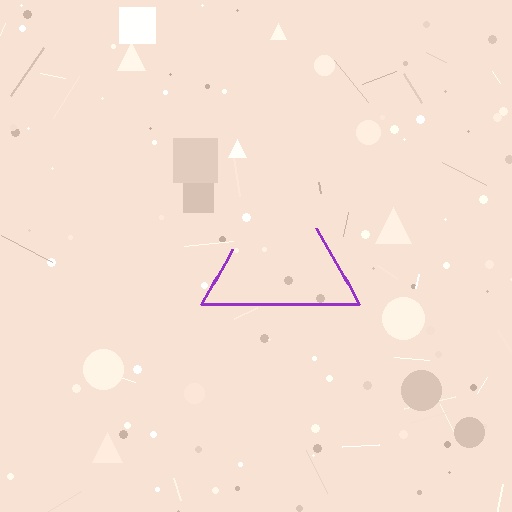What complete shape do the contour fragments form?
The contour fragments form a triangle.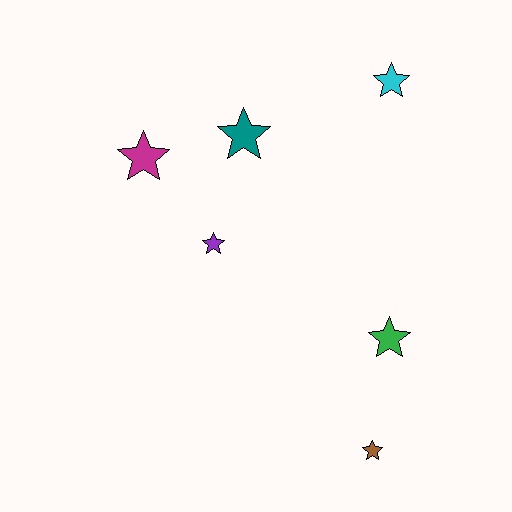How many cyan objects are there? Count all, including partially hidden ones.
There is 1 cyan object.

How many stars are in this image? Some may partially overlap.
There are 6 stars.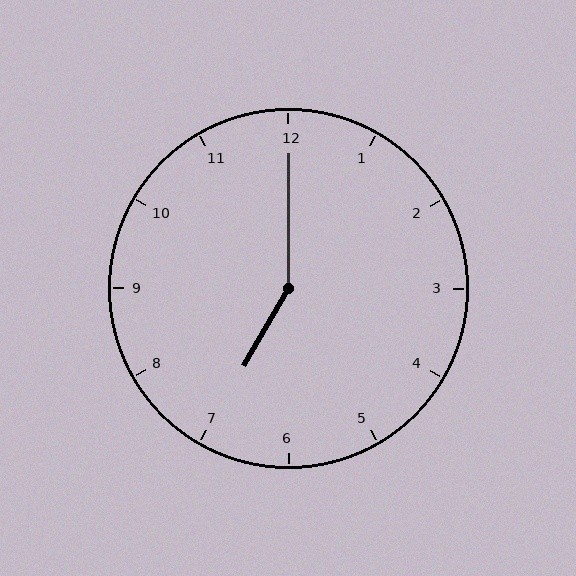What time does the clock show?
7:00.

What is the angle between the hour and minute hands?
Approximately 150 degrees.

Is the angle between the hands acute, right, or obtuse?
It is obtuse.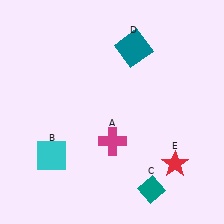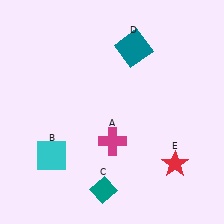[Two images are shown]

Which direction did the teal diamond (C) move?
The teal diamond (C) moved left.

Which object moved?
The teal diamond (C) moved left.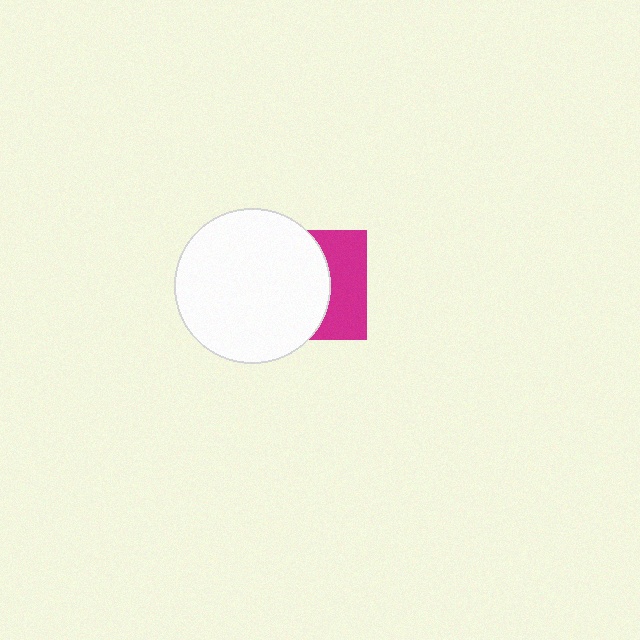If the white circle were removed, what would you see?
You would see the complete magenta square.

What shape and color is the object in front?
The object in front is a white circle.